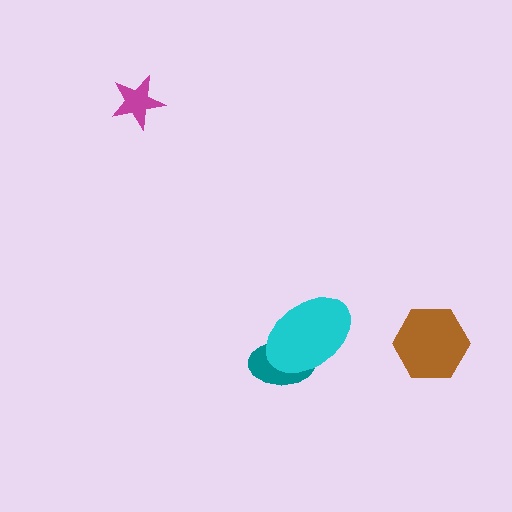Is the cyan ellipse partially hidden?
No, no other shape covers it.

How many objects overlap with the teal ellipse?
1 object overlaps with the teal ellipse.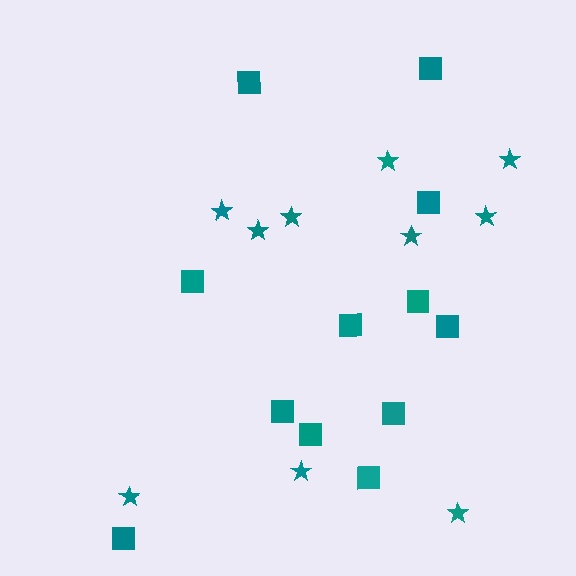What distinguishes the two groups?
There are 2 groups: one group of stars (10) and one group of squares (12).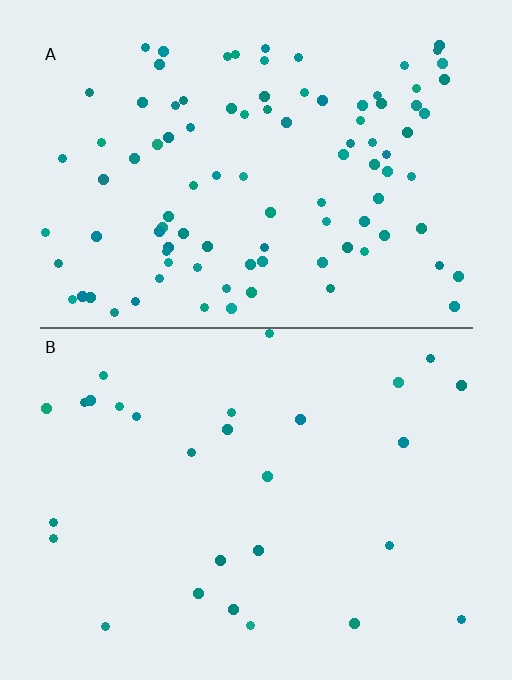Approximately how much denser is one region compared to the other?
Approximately 3.5× — region A over region B.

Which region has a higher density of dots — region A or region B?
A (the top).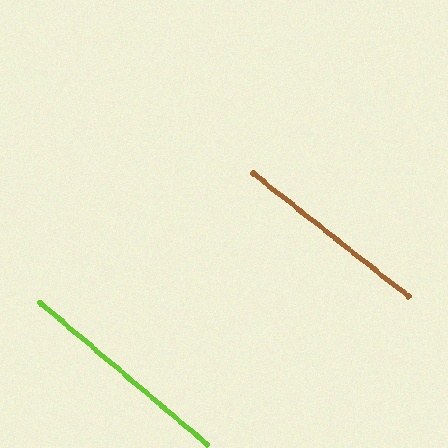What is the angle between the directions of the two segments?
Approximately 2 degrees.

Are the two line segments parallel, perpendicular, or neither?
Parallel — their directions differ by only 1.8°.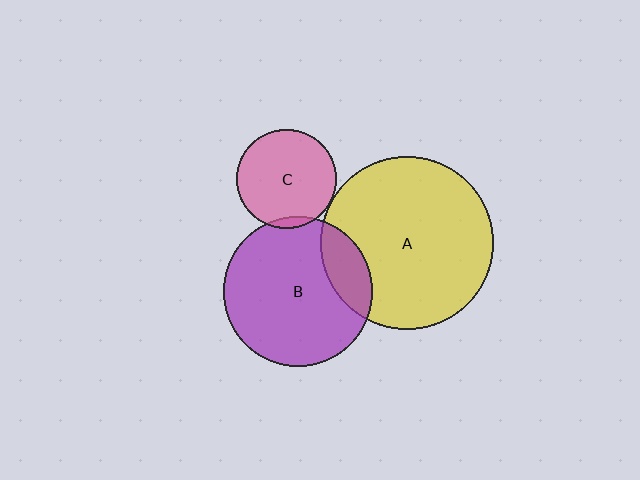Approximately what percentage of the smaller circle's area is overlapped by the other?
Approximately 5%.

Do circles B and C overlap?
Yes.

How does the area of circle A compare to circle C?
Approximately 3.0 times.